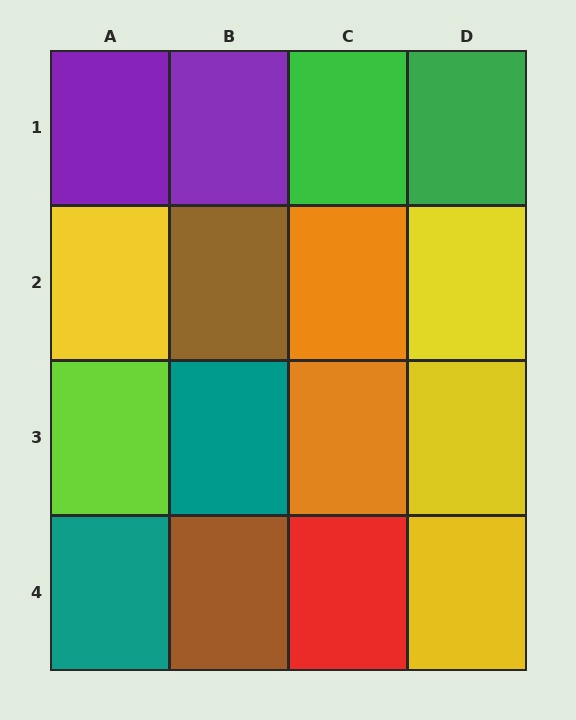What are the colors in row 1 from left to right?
Purple, purple, green, green.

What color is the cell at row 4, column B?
Brown.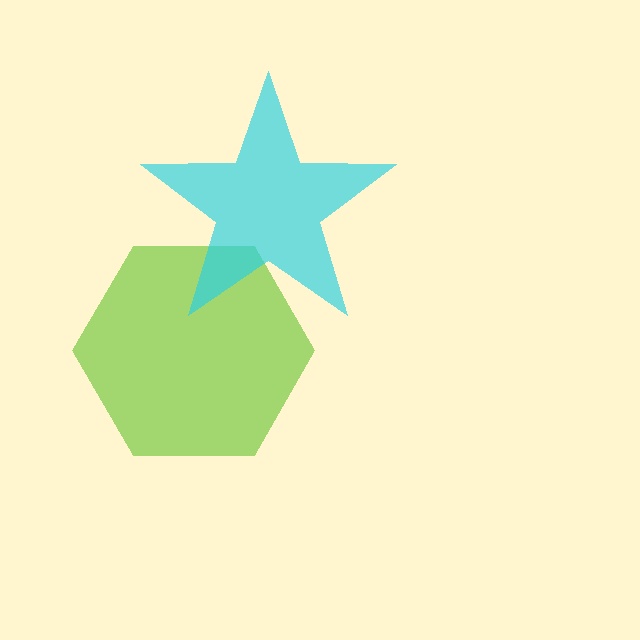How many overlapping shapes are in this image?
There are 2 overlapping shapes in the image.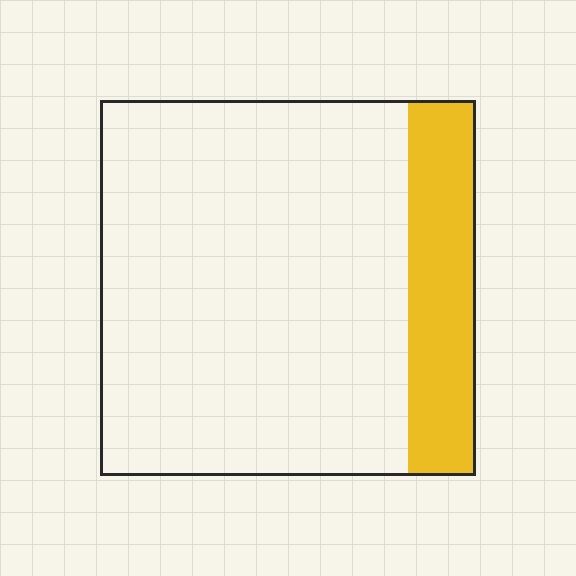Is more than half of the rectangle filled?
No.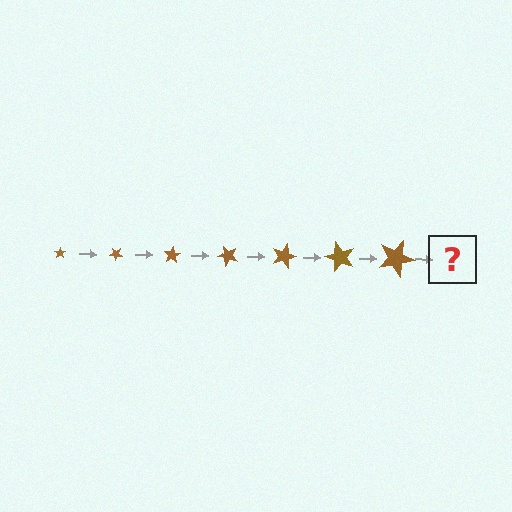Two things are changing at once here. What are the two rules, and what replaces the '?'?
The two rules are that the star grows larger each step and it rotates 40 degrees each step. The '?' should be a star, larger than the previous one and rotated 280 degrees from the start.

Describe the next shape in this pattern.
It should be a star, larger than the previous one and rotated 280 degrees from the start.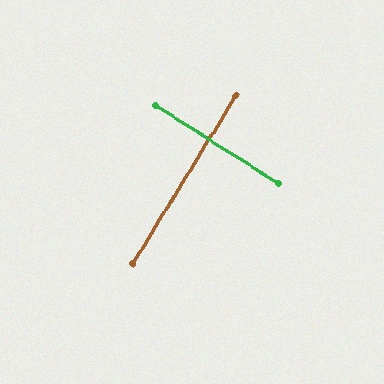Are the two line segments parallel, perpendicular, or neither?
Perpendicular — they meet at approximately 89°.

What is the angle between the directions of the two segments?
Approximately 89 degrees.